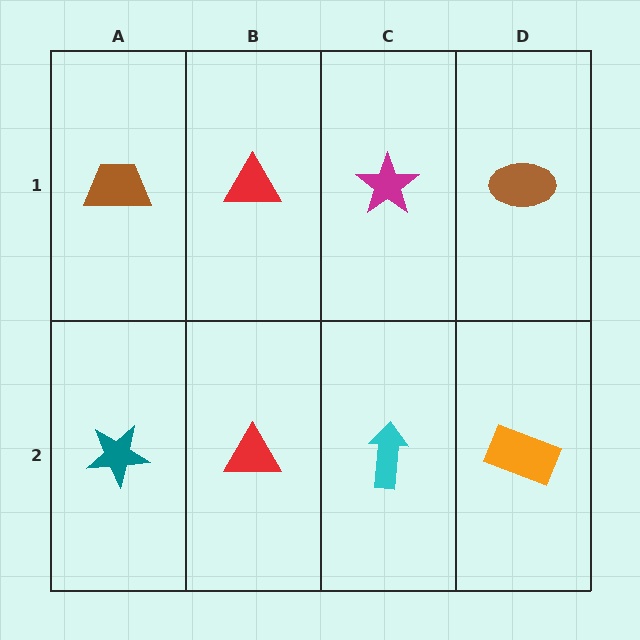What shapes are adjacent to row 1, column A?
A teal star (row 2, column A), a red triangle (row 1, column B).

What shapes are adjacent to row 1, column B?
A red triangle (row 2, column B), a brown trapezoid (row 1, column A), a magenta star (row 1, column C).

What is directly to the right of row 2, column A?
A red triangle.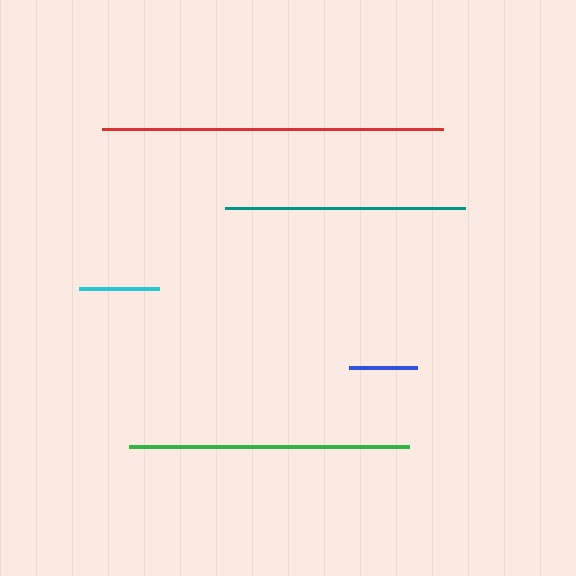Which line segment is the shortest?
The blue line is the shortest at approximately 67 pixels.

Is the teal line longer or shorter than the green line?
The green line is longer than the teal line.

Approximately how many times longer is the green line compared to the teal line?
The green line is approximately 1.2 times the length of the teal line.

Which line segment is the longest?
The red line is the longest at approximately 341 pixels.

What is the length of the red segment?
The red segment is approximately 341 pixels long.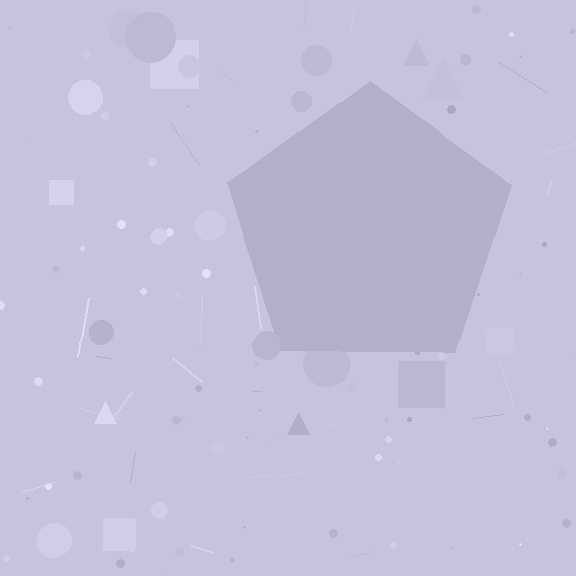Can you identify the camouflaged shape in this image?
The camouflaged shape is a pentagon.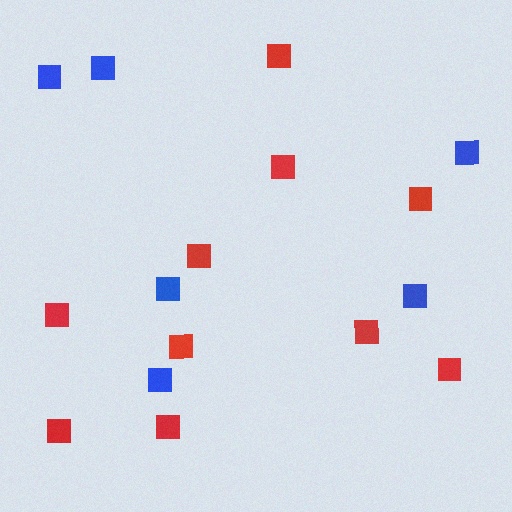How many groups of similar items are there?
There are 2 groups: one group of red squares (10) and one group of blue squares (6).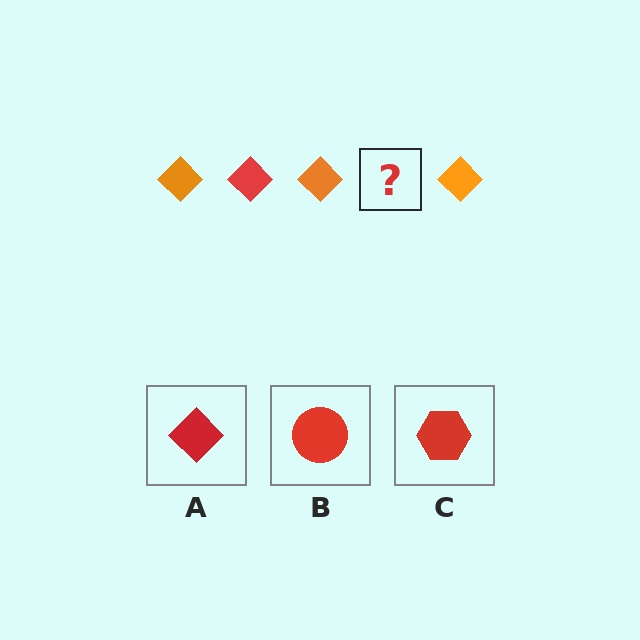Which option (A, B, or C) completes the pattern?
A.